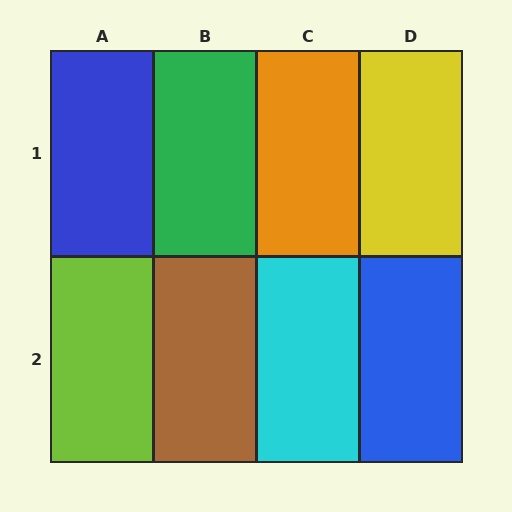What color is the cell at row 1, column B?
Green.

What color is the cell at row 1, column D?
Yellow.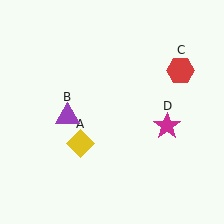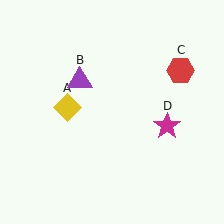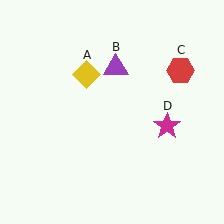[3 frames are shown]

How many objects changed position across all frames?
2 objects changed position: yellow diamond (object A), purple triangle (object B).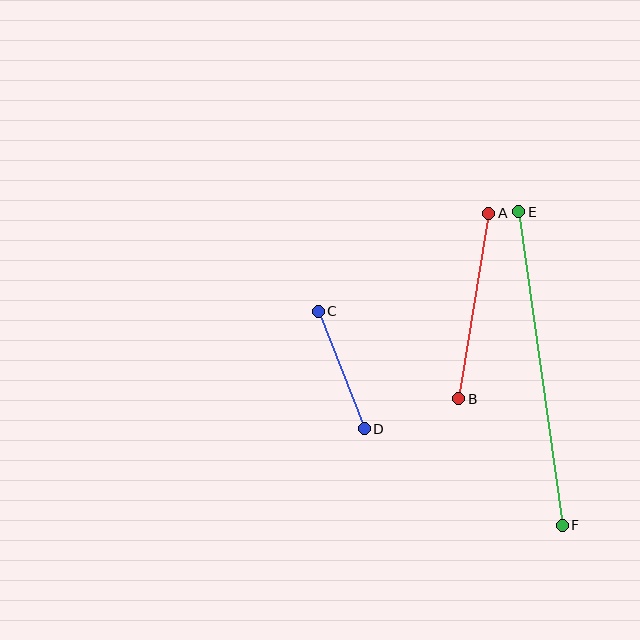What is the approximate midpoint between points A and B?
The midpoint is at approximately (474, 306) pixels.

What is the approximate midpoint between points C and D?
The midpoint is at approximately (341, 370) pixels.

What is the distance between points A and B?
The distance is approximately 188 pixels.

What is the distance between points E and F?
The distance is approximately 317 pixels.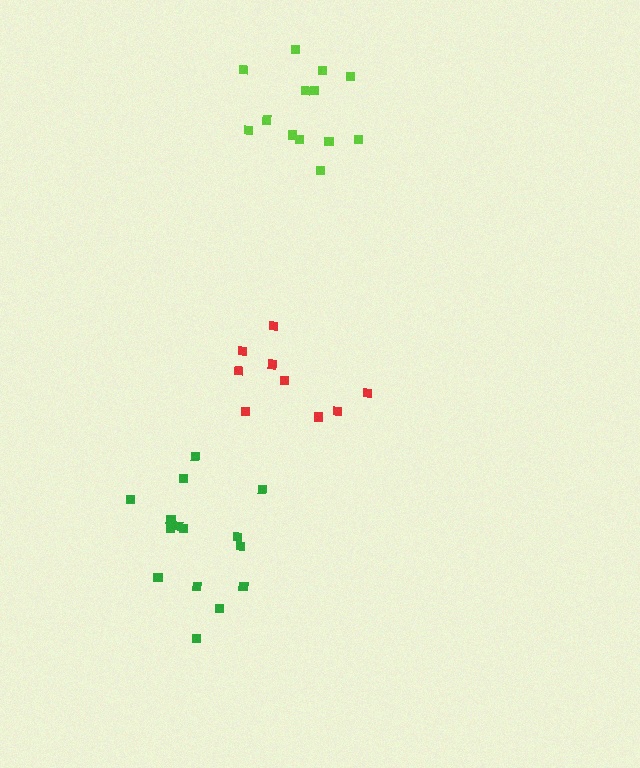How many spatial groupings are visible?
There are 3 spatial groupings.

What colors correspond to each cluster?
The clusters are colored: green, lime, red.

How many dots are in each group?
Group 1: 15 dots, Group 2: 13 dots, Group 3: 9 dots (37 total).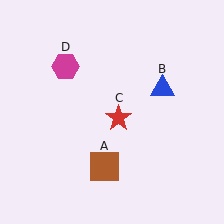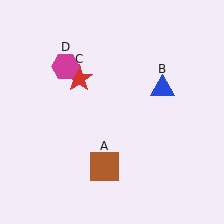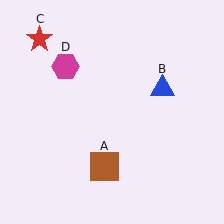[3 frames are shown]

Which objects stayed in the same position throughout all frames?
Brown square (object A) and blue triangle (object B) and magenta hexagon (object D) remained stationary.